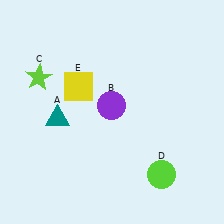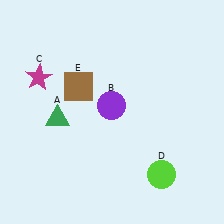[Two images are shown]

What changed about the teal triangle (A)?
In Image 1, A is teal. In Image 2, it changed to green.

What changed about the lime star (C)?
In Image 1, C is lime. In Image 2, it changed to magenta.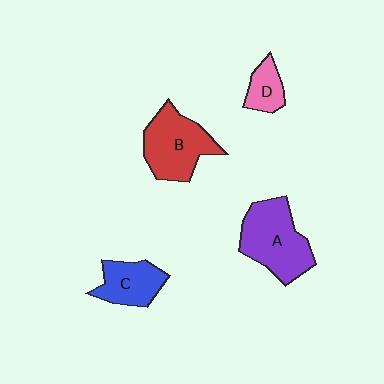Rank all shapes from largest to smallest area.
From largest to smallest: A (purple), B (red), C (blue), D (pink).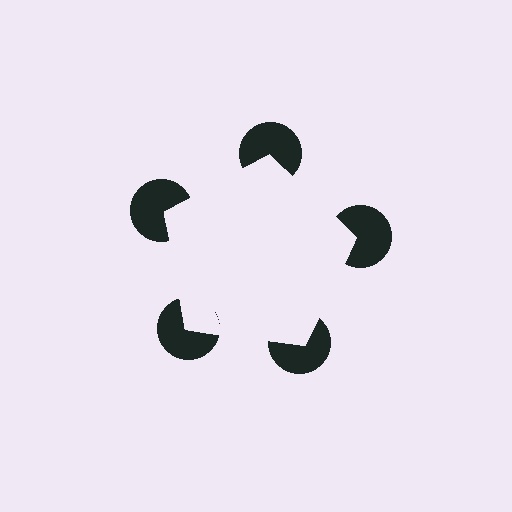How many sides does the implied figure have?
5 sides.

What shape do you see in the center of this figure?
An illusory pentagon — its edges are inferred from the aligned wedge cuts in the pac-man discs, not physically drawn.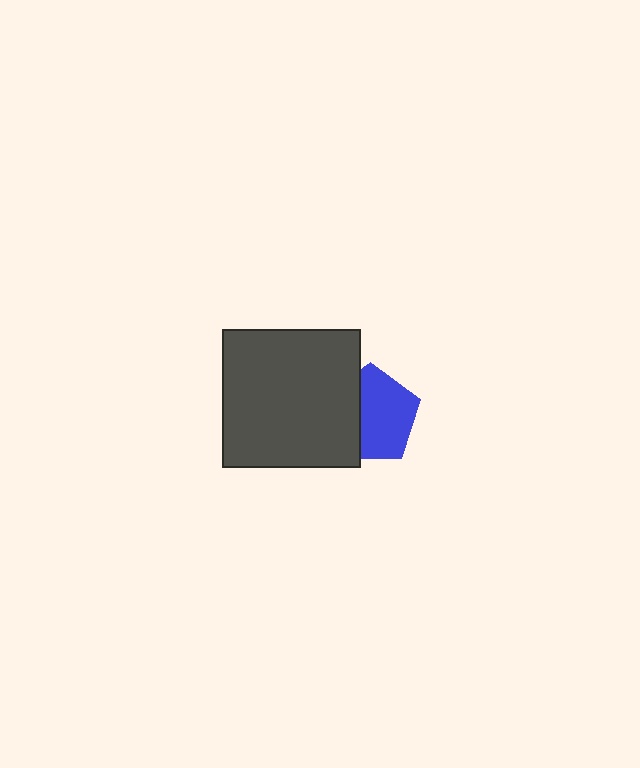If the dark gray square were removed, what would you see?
You would see the complete blue pentagon.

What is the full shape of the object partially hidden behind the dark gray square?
The partially hidden object is a blue pentagon.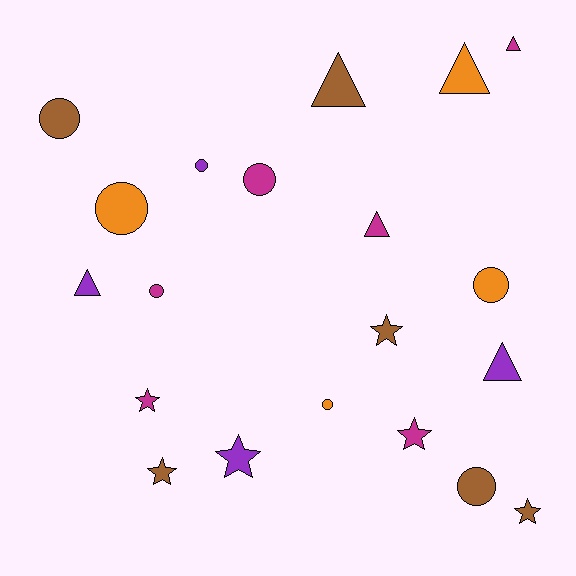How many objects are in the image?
There are 20 objects.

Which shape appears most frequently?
Circle, with 8 objects.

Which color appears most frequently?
Brown, with 6 objects.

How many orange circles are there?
There are 3 orange circles.